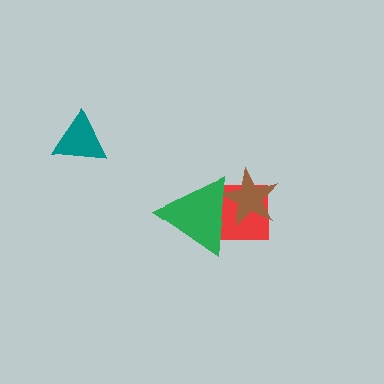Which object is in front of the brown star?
The green triangle is in front of the brown star.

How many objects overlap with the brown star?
2 objects overlap with the brown star.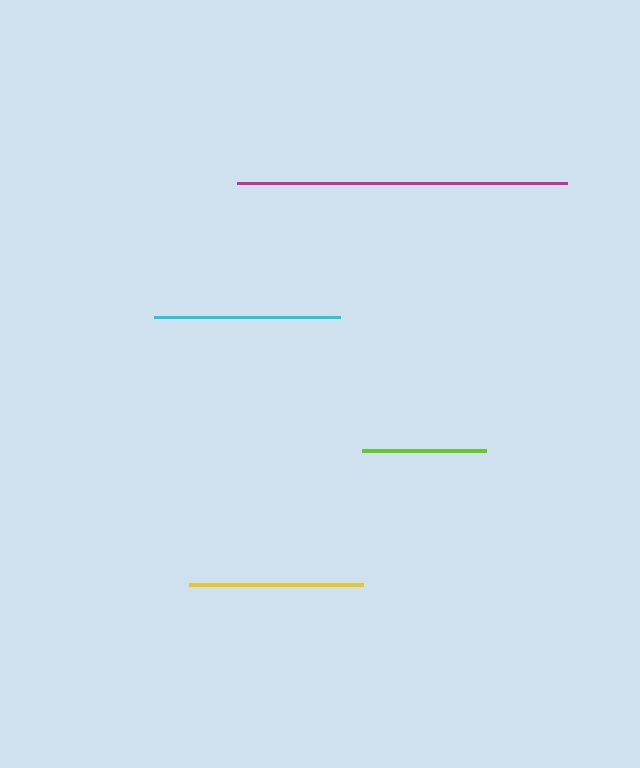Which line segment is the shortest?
The lime line is the shortest at approximately 124 pixels.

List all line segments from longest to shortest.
From longest to shortest: magenta, cyan, yellow, lime.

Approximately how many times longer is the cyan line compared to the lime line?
The cyan line is approximately 1.5 times the length of the lime line.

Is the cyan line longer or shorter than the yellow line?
The cyan line is longer than the yellow line.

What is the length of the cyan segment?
The cyan segment is approximately 185 pixels long.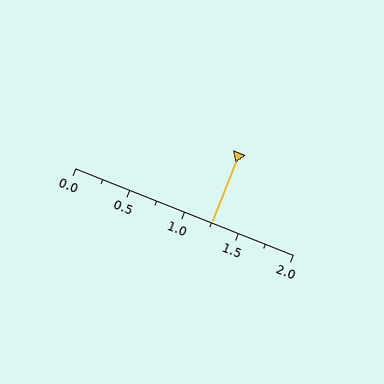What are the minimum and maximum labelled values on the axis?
The axis runs from 0.0 to 2.0.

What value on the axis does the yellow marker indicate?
The marker indicates approximately 1.25.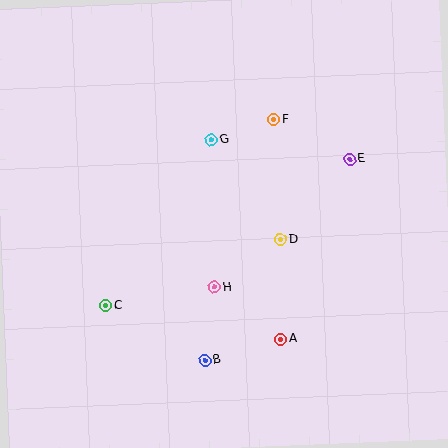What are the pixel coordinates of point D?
Point D is at (280, 240).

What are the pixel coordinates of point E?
Point E is at (350, 159).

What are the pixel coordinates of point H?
Point H is at (215, 287).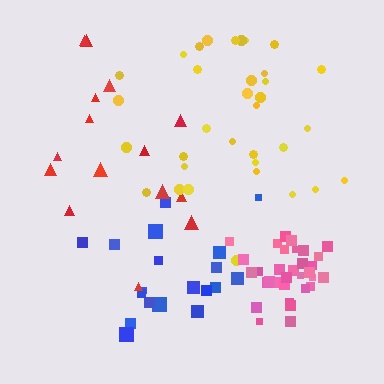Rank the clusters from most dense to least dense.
pink, blue, yellow, red.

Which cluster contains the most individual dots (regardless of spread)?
Yellow (34).